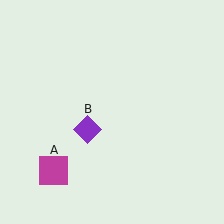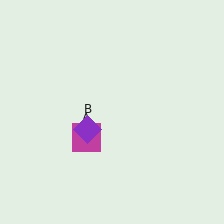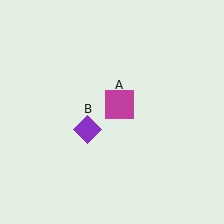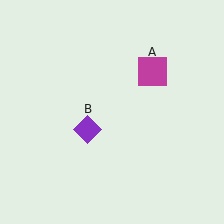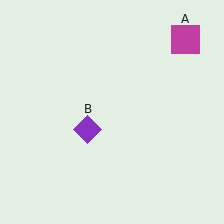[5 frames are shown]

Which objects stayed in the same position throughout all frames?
Purple diamond (object B) remained stationary.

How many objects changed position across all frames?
1 object changed position: magenta square (object A).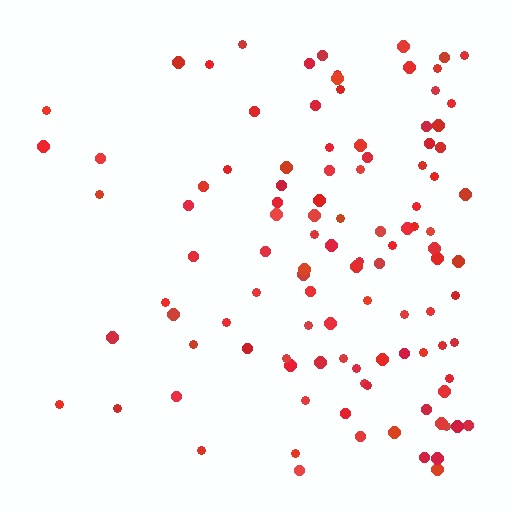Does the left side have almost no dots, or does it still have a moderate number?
Still a moderate number, just noticeably fewer than the right.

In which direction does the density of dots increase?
From left to right, with the right side densest.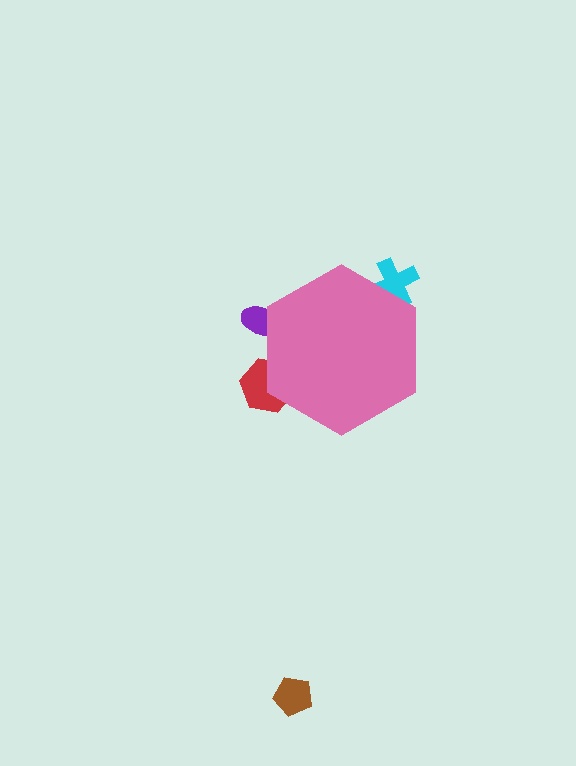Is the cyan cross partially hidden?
Yes, the cyan cross is partially hidden behind the pink hexagon.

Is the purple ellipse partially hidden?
Yes, the purple ellipse is partially hidden behind the pink hexagon.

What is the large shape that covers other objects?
A pink hexagon.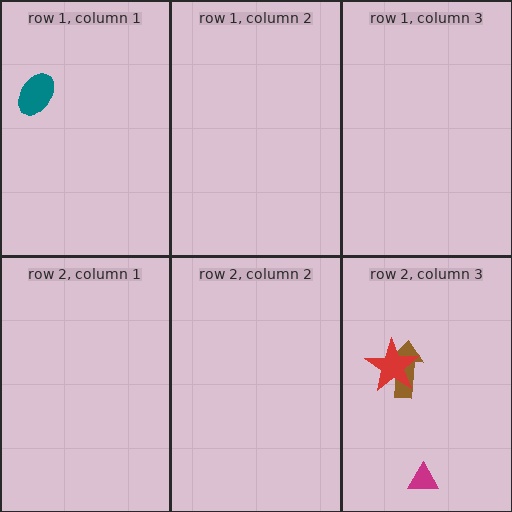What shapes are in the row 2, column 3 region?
The brown arrow, the red star, the magenta triangle.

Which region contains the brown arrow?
The row 2, column 3 region.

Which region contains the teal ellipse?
The row 1, column 1 region.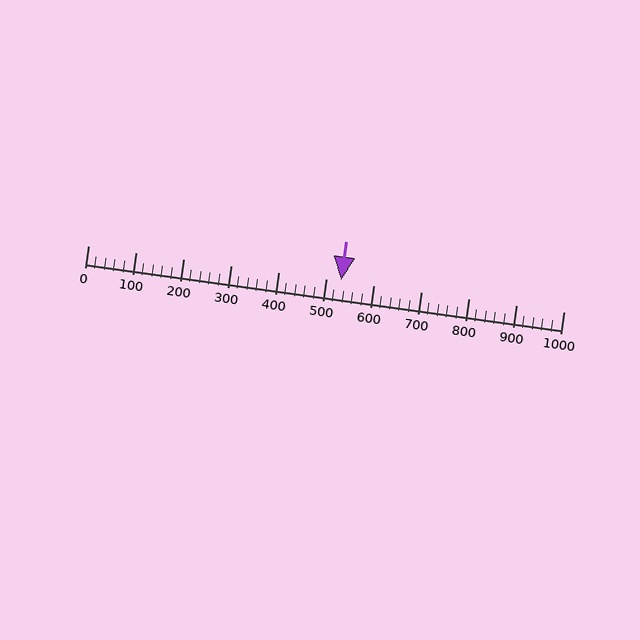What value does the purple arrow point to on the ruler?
The purple arrow points to approximately 531.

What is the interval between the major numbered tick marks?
The major tick marks are spaced 100 units apart.